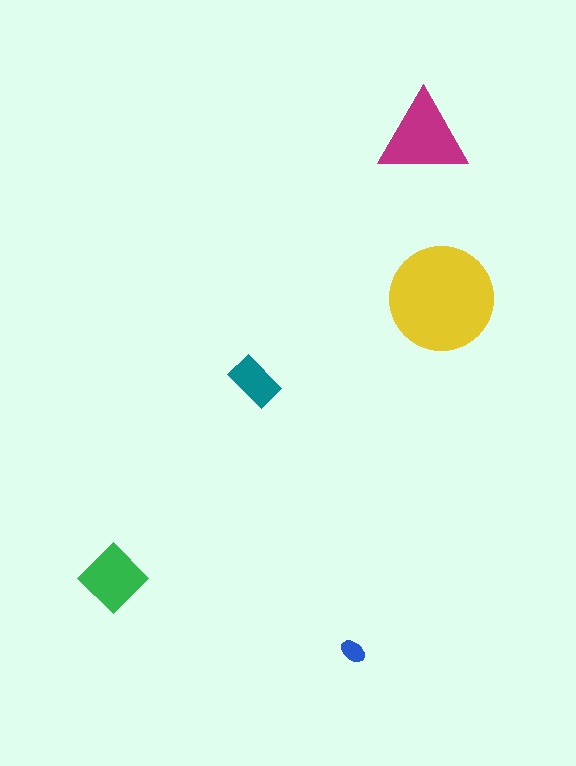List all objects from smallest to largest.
The blue ellipse, the teal rectangle, the green diamond, the magenta triangle, the yellow circle.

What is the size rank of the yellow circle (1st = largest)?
1st.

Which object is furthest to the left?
The green diamond is leftmost.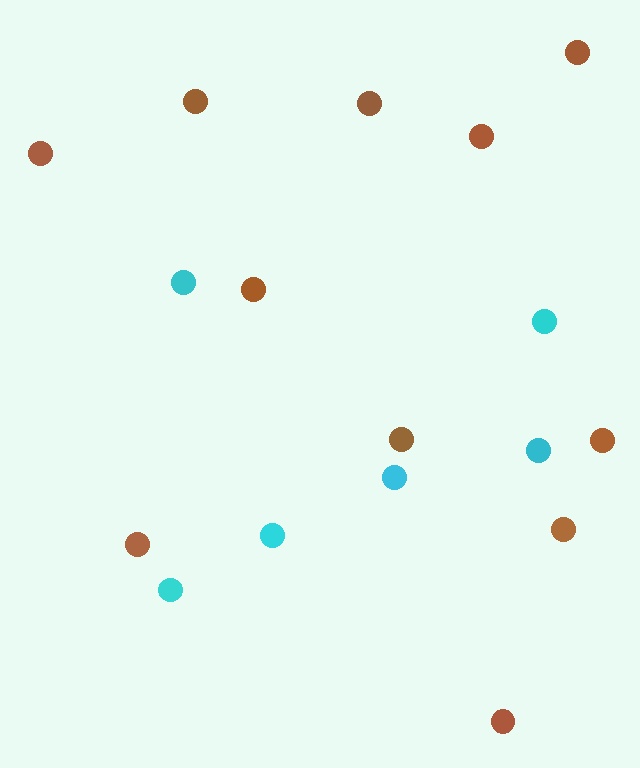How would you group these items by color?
There are 2 groups: one group of brown circles (11) and one group of cyan circles (6).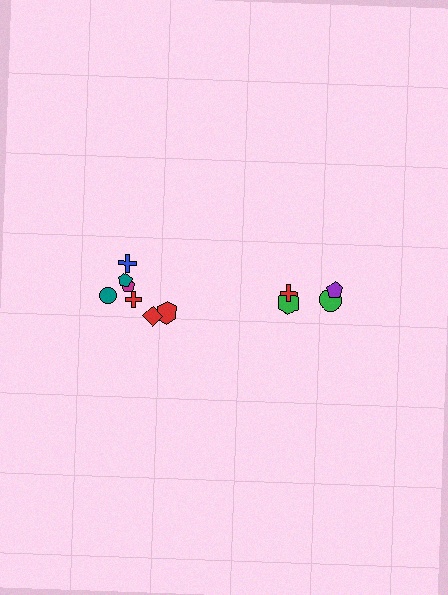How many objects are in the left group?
There are 7 objects.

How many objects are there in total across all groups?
There are 11 objects.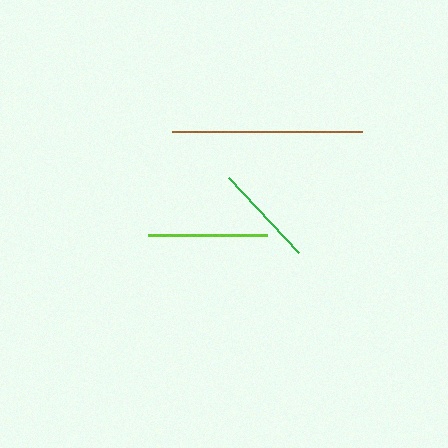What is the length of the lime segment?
The lime segment is approximately 119 pixels long.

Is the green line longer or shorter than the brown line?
The brown line is longer than the green line.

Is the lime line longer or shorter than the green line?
The lime line is longer than the green line.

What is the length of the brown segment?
The brown segment is approximately 190 pixels long.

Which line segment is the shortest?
The green line is the shortest at approximately 103 pixels.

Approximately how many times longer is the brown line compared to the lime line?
The brown line is approximately 1.6 times the length of the lime line.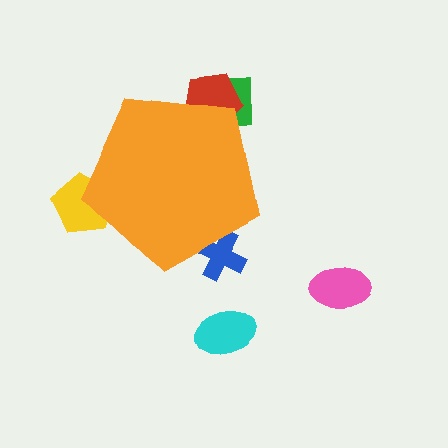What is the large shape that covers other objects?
An orange pentagon.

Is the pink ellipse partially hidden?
No, the pink ellipse is fully visible.